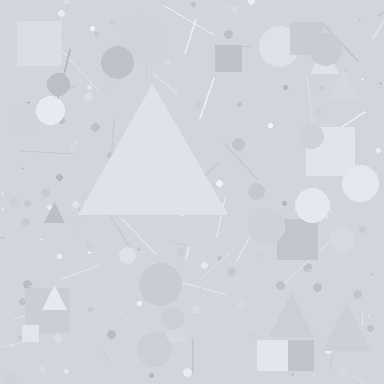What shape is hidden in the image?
A triangle is hidden in the image.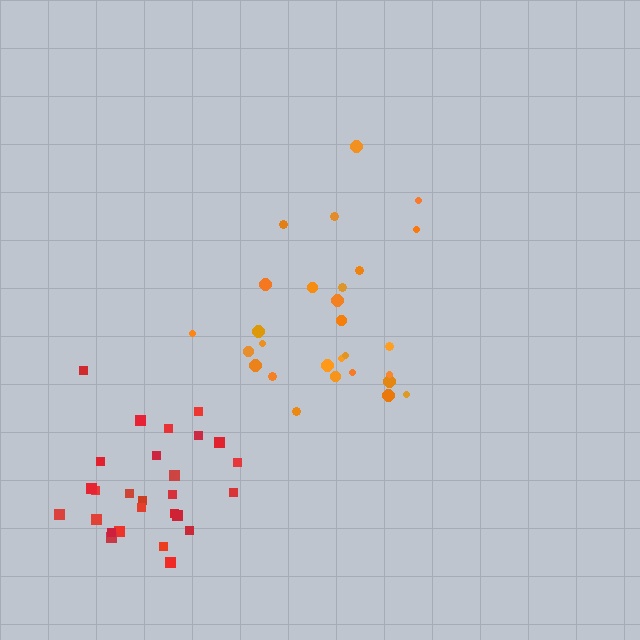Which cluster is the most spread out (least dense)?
Orange.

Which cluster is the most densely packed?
Red.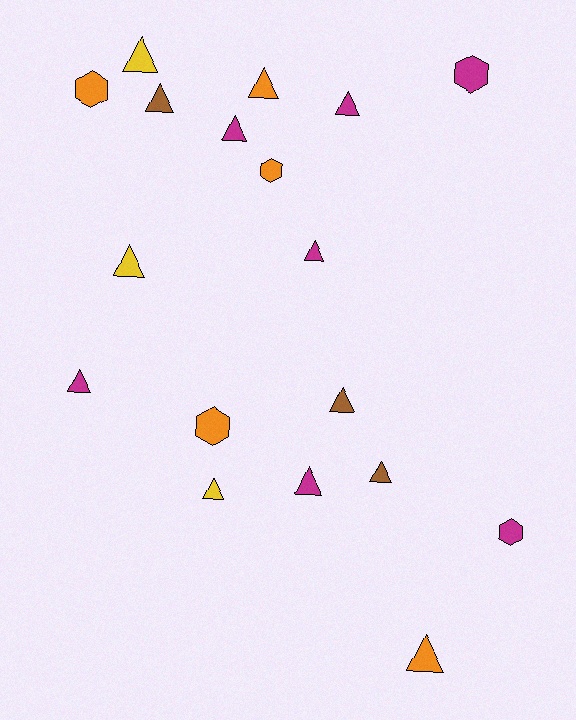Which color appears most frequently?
Magenta, with 7 objects.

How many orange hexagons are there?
There are 3 orange hexagons.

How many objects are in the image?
There are 18 objects.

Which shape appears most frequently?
Triangle, with 13 objects.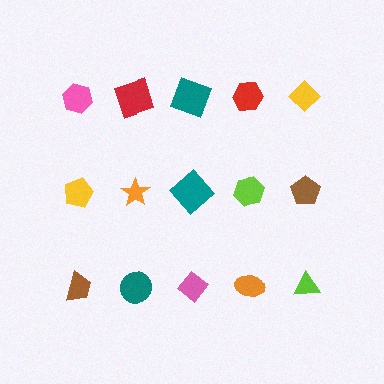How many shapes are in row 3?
5 shapes.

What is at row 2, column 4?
A lime hexagon.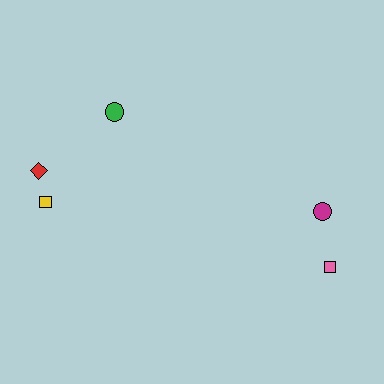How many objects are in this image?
There are 5 objects.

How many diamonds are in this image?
There is 1 diamond.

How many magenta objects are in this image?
There is 1 magenta object.